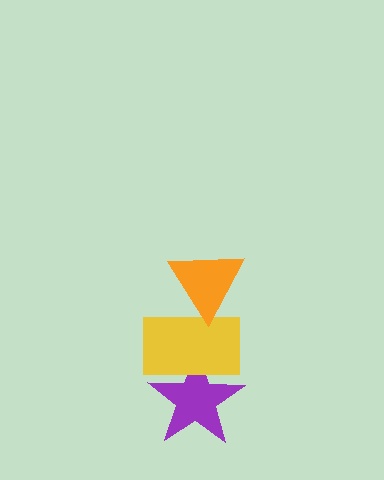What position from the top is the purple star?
The purple star is 3rd from the top.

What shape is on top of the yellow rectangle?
The orange triangle is on top of the yellow rectangle.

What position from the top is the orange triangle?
The orange triangle is 1st from the top.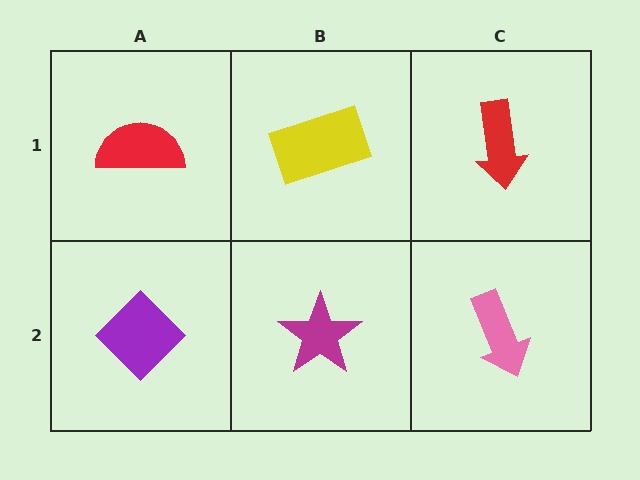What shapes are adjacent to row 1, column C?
A pink arrow (row 2, column C), a yellow rectangle (row 1, column B).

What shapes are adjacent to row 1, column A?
A purple diamond (row 2, column A), a yellow rectangle (row 1, column B).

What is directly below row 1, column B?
A magenta star.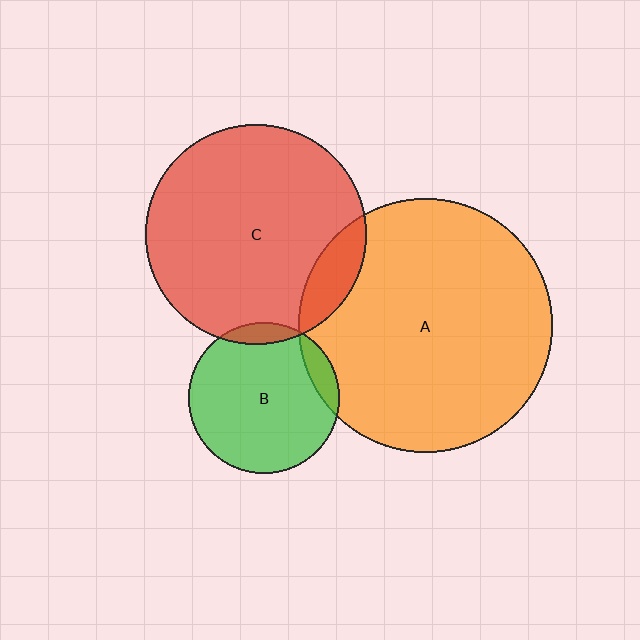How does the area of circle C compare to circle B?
Approximately 2.2 times.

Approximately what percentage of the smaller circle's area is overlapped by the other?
Approximately 10%.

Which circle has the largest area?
Circle A (orange).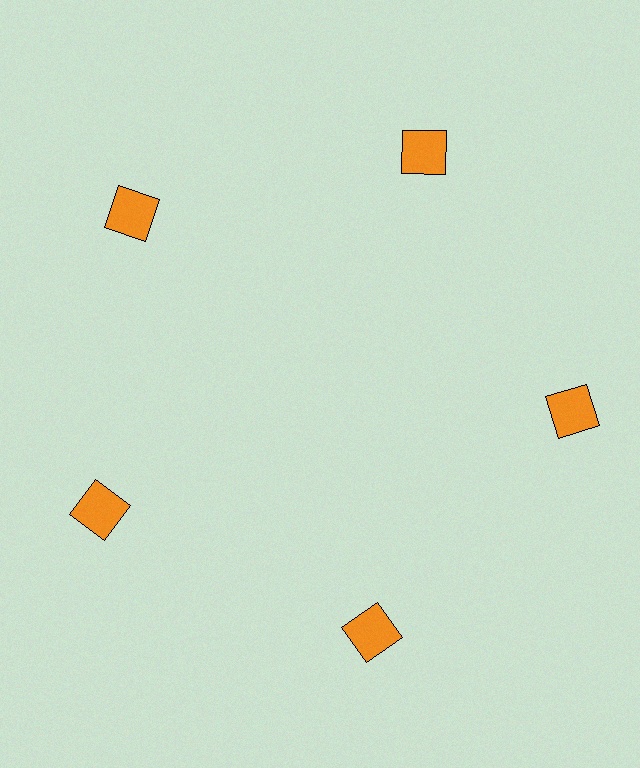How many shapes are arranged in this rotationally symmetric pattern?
There are 5 shapes, arranged in 5 groups of 1.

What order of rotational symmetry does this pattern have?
This pattern has 5-fold rotational symmetry.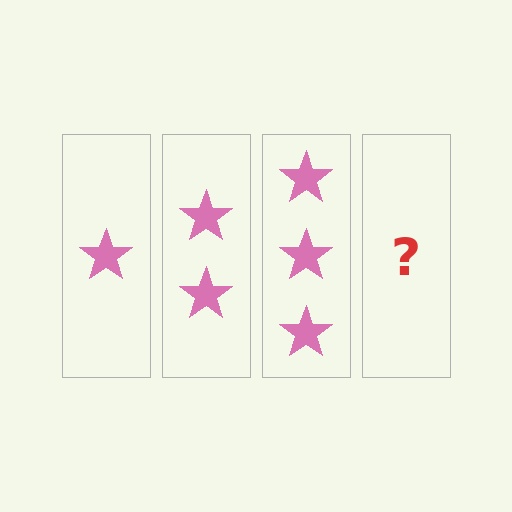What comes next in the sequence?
The next element should be 4 stars.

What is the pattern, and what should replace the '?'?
The pattern is that each step adds one more star. The '?' should be 4 stars.